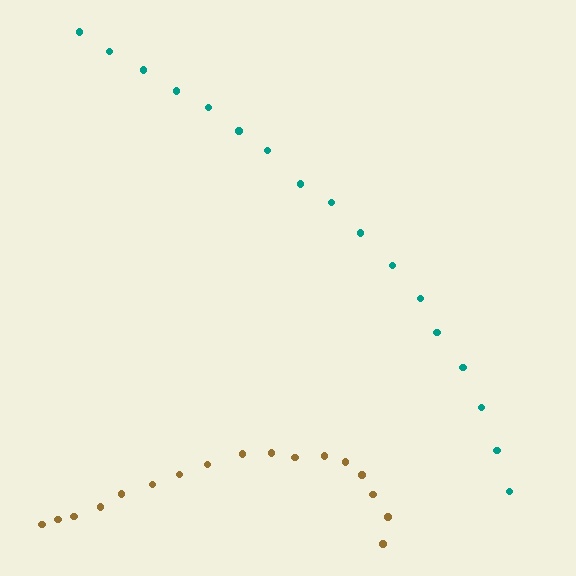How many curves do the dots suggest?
There are 2 distinct paths.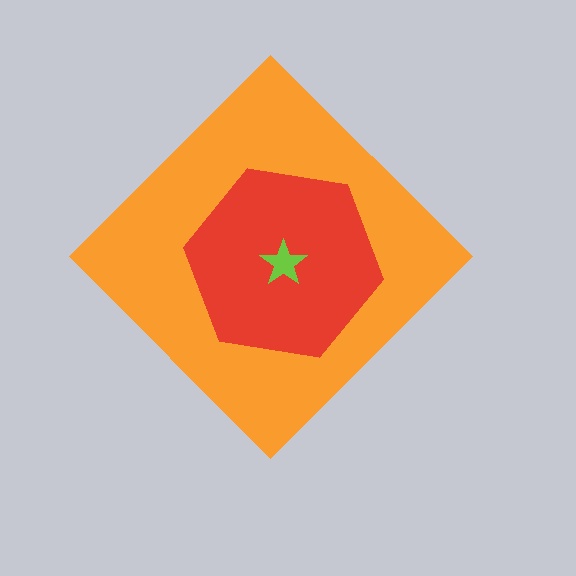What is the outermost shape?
The orange diamond.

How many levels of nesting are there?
3.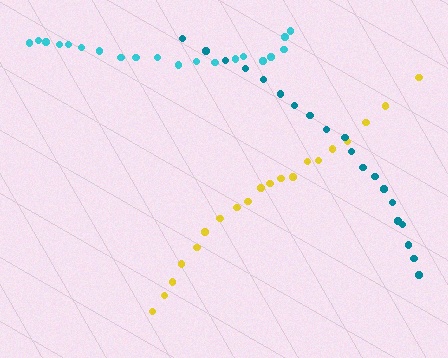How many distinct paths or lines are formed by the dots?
There are 3 distinct paths.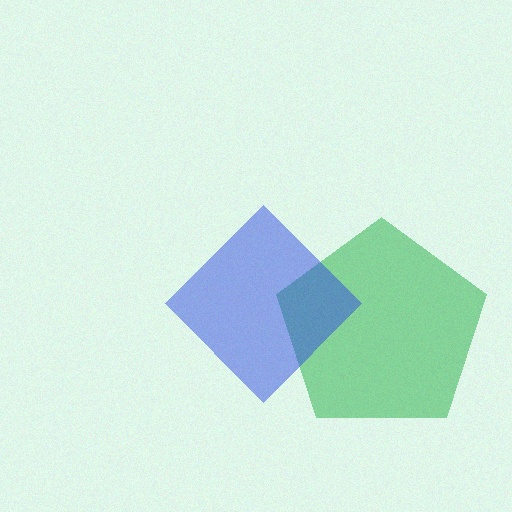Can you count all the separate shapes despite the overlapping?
Yes, there are 2 separate shapes.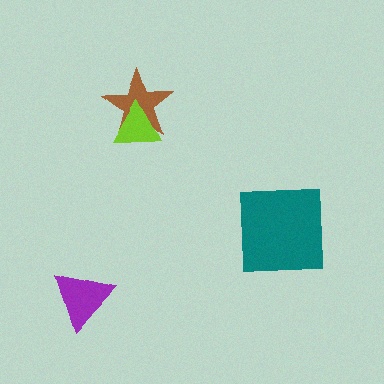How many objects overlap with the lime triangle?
1 object overlaps with the lime triangle.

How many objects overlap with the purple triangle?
0 objects overlap with the purple triangle.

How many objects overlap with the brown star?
1 object overlaps with the brown star.